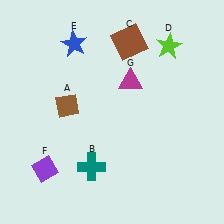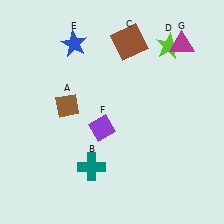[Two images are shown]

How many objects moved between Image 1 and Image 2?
2 objects moved between the two images.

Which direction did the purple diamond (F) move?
The purple diamond (F) moved right.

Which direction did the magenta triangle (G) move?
The magenta triangle (G) moved right.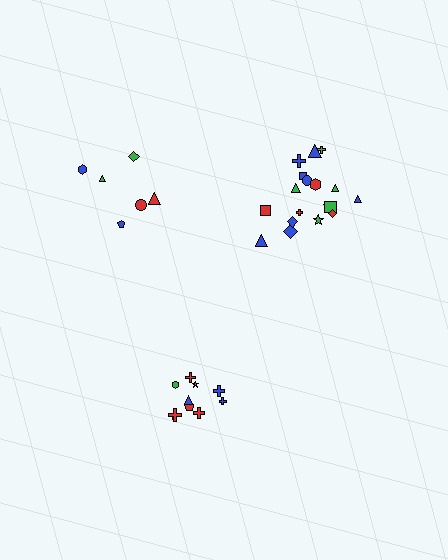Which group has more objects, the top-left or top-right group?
The top-right group.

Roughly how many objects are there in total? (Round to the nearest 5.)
Roughly 35 objects in total.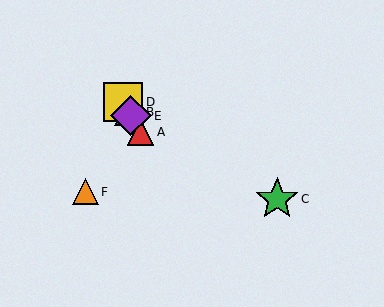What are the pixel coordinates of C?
Object C is at (277, 199).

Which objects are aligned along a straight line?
Objects A, B, D, E are aligned along a straight line.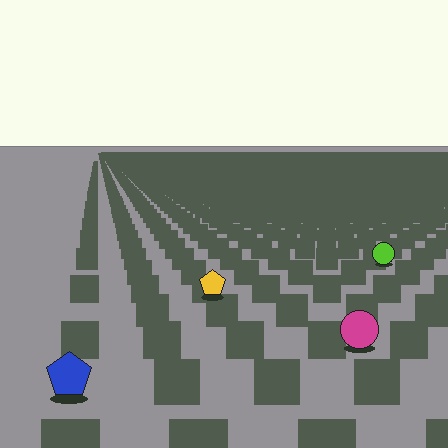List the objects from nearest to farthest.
From nearest to farthest: the blue pentagon, the magenta circle, the yellow pentagon, the lime circle.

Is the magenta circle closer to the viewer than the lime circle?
Yes. The magenta circle is closer — you can tell from the texture gradient: the ground texture is coarser near it.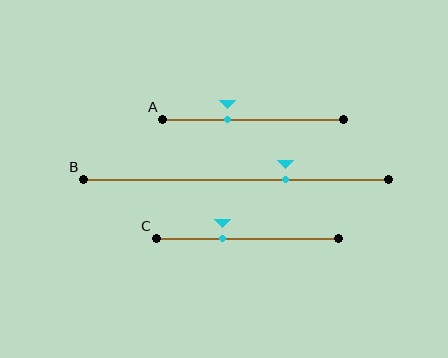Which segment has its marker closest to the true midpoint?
Segment C has its marker closest to the true midpoint.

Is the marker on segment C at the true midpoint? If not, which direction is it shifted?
No, the marker on segment C is shifted to the left by about 14% of the segment length.